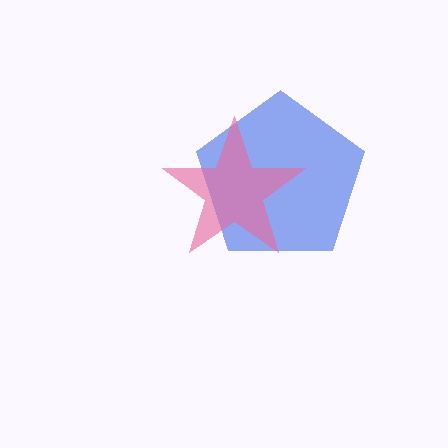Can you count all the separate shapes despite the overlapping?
Yes, there are 2 separate shapes.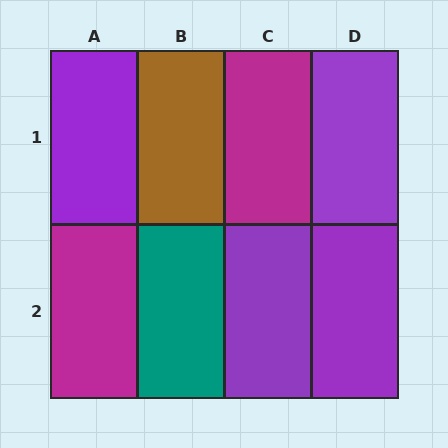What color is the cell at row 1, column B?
Brown.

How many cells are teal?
1 cell is teal.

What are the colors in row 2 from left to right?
Magenta, teal, purple, purple.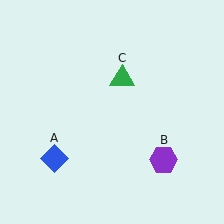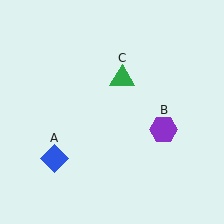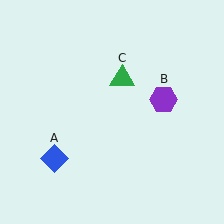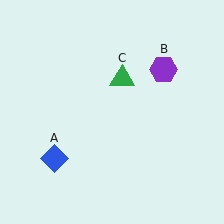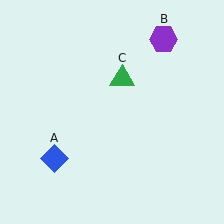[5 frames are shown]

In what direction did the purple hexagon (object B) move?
The purple hexagon (object B) moved up.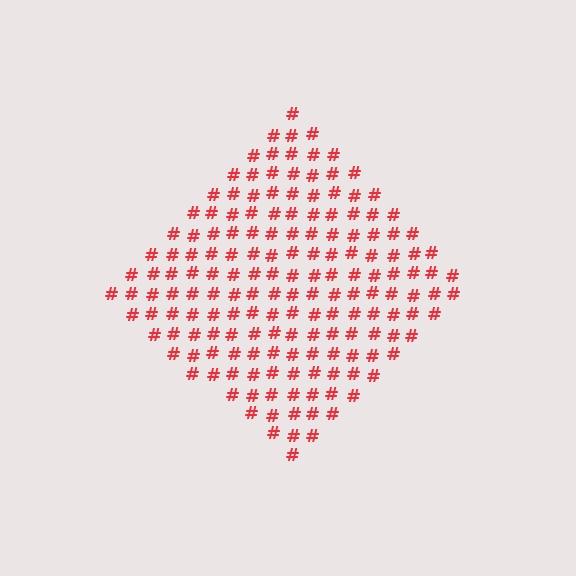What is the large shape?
The large shape is a diamond.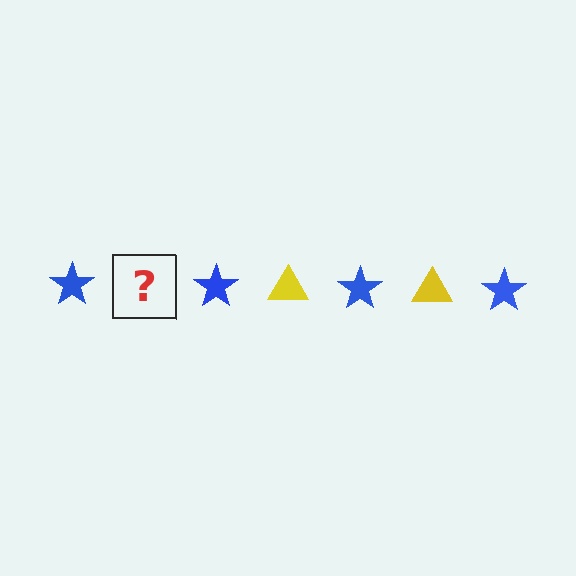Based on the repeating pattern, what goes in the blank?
The blank should be a yellow triangle.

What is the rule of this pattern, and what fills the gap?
The rule is that the pattern alternates between blue star and yellow triangle. The gap should be filled with a yellow triangle.